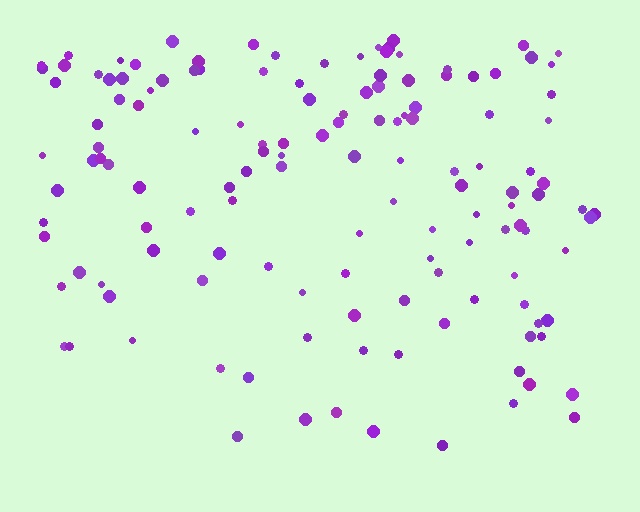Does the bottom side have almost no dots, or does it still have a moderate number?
Still a moderate number, just noticeably fewer than the top.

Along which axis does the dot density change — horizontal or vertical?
Vertical.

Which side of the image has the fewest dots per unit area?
The bottom.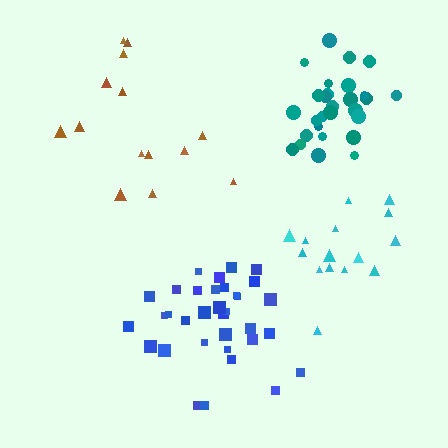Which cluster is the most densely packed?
Teal.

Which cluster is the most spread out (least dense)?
Brown.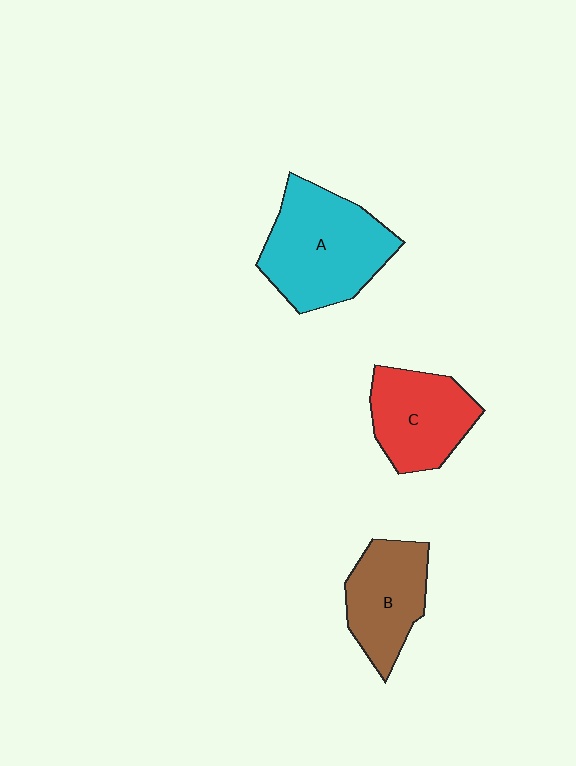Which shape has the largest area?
Shape A (cyan).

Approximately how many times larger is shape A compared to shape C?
Approximately 1.4 times.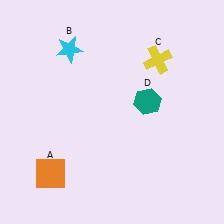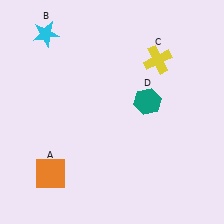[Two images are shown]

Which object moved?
The cyan star (B) moved left.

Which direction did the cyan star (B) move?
The cyan star (B) moved left.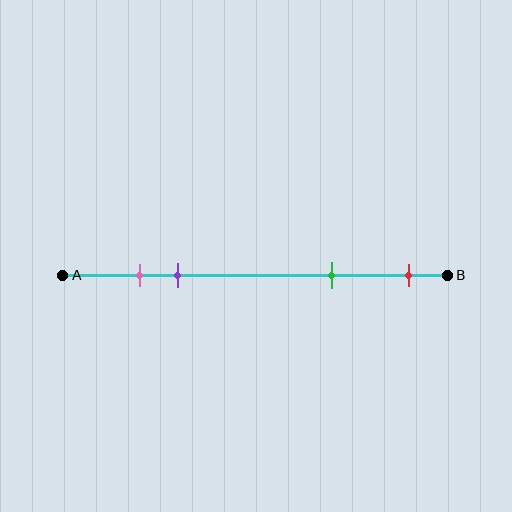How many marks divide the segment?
There are 4 marks dividing the segment.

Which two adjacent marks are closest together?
The pink and purple marks are the closest adjacent pair.